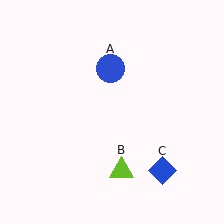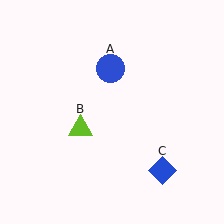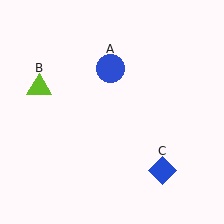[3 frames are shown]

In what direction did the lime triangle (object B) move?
The lime triangle (object B) moved up and to the left.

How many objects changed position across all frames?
1 object changed position: lime triangle (object B).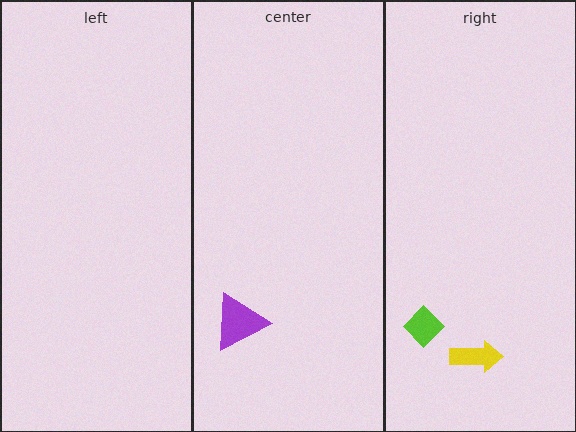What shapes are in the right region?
The lime diamond, the yellow arrow.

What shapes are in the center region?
The purple triangle.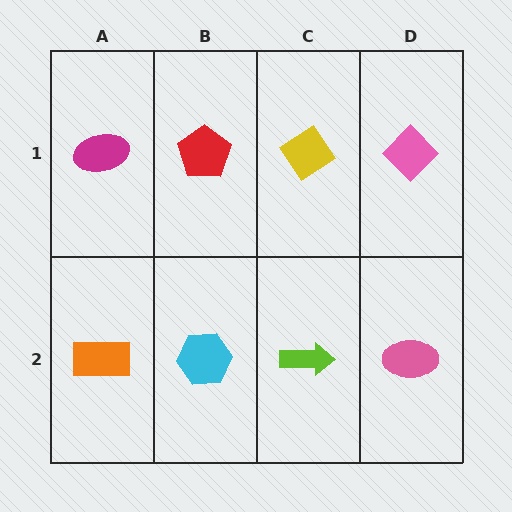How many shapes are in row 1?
4 shapes.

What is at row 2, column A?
An orange rectangle.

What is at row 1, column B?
A red pentagon.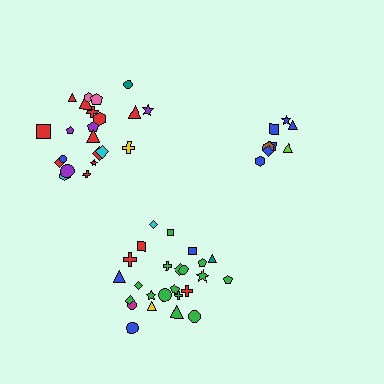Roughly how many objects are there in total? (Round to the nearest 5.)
Roughly 55 objects in total.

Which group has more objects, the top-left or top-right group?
The top-left group.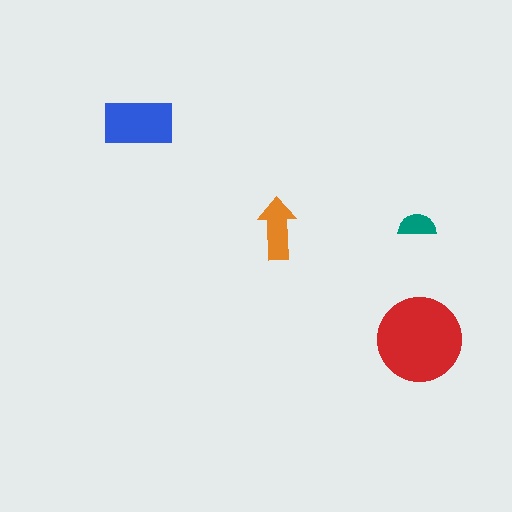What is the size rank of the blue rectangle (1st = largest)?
2nd.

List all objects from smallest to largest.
The teal semicircle, the orange arrow, the blue rectangle, the red circle.